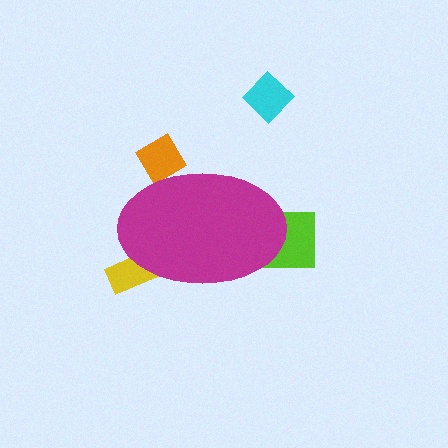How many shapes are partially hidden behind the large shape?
3 shapes are partially hidden.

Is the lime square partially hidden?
Yes, the lime square is partially hidden behind the magenta ellipse.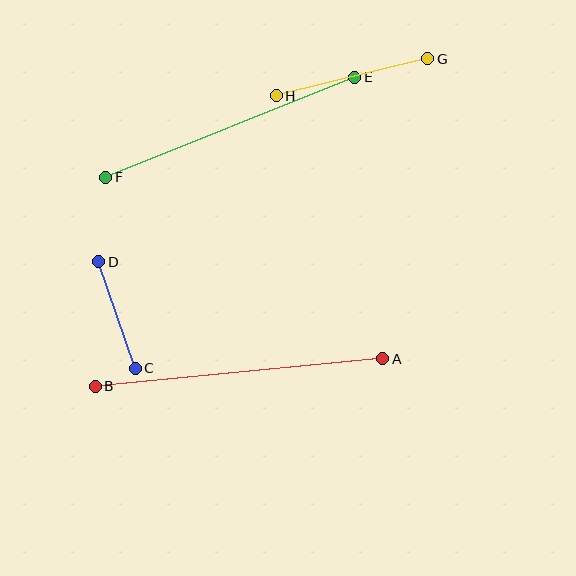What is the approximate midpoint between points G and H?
The midpoint is at approximately (352, 77) pixels.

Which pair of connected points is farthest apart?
Points A and B are farthest apart.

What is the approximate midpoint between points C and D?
The midpoint is at approximately (117, 315) pixels.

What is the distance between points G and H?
The distance is approximately 156 pixels.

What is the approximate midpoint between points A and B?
The midpoint is at approximately (239, 373) pixels.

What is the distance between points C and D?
The distance is approximately 113 pixels.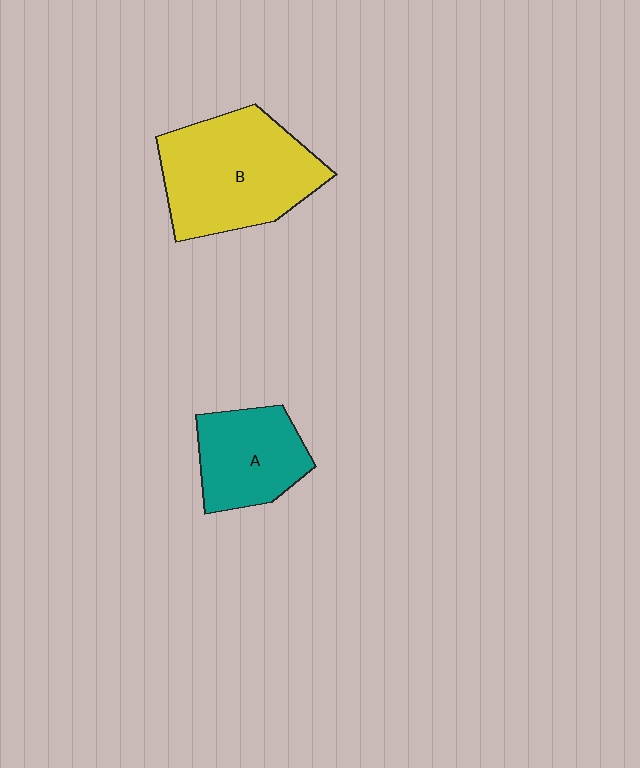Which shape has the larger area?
Shape B (yellow).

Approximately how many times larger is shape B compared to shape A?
Approximately 1.7 times.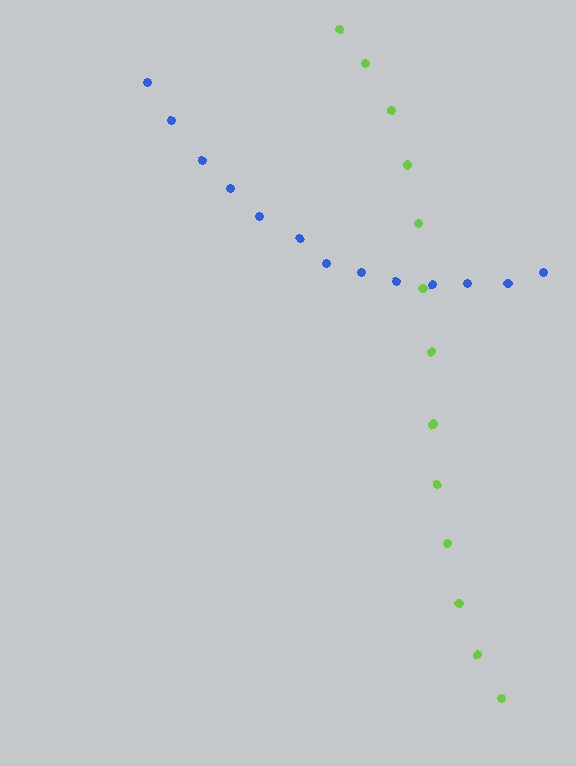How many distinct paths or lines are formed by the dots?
There are 2 distinct paths.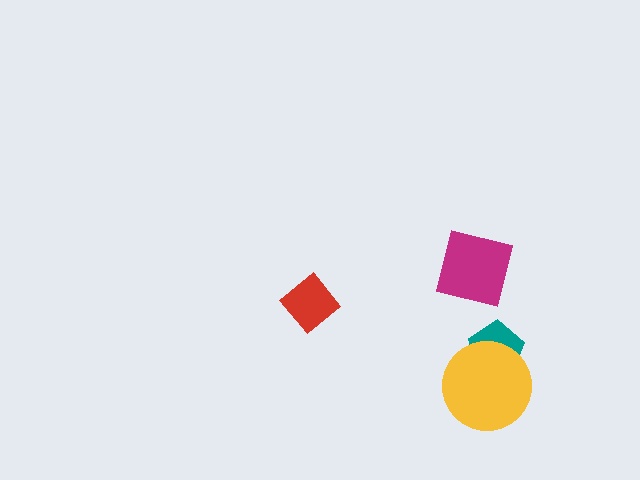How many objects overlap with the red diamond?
0 objects overlap with the red diamond.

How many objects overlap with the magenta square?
0 objects overlap with the magenta square.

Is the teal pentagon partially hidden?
Yes, it is partially covered by another shape.